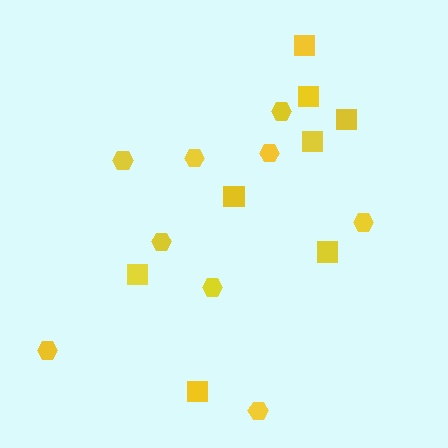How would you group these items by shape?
There are 2 groups: one group of squares (8) and one group of hexagons (9).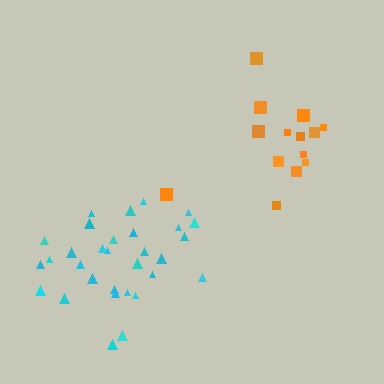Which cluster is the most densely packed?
Cyan.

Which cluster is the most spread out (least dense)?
Orange.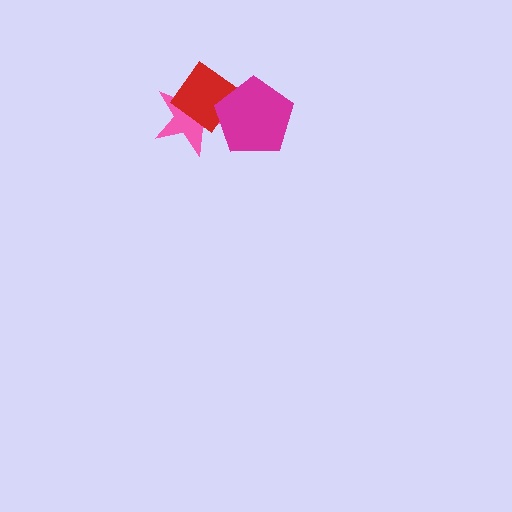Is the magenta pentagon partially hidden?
No, no other shape covers it.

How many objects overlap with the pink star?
2 objects overlap with the pink star.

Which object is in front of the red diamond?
The magenta pentagon is in front of the red diamond.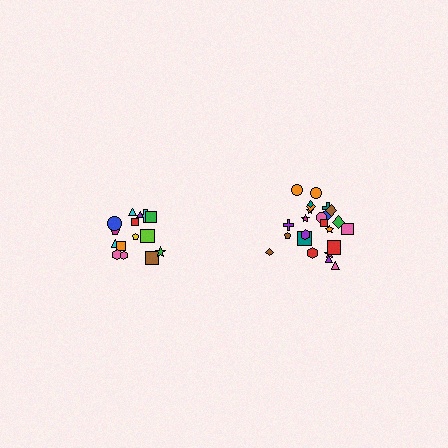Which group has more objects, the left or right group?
The right group.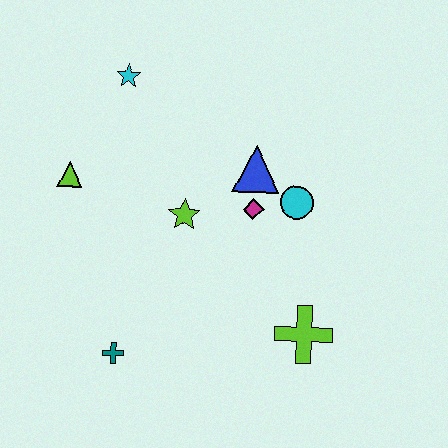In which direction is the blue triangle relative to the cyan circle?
The blue triangle is to the left of the cyan circle.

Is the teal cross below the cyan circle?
Yes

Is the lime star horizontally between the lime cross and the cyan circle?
No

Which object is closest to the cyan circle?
The magenta diamond is closest to the cyan circle.